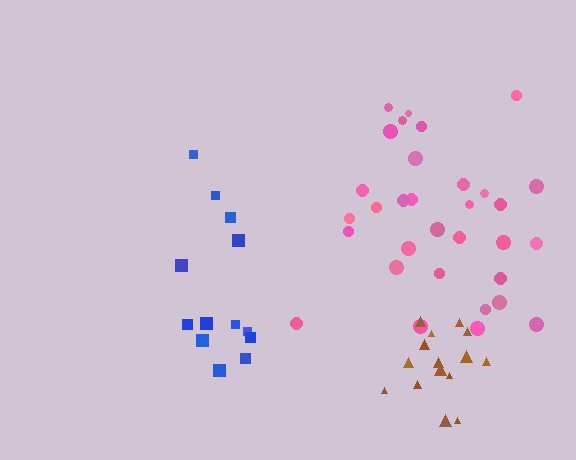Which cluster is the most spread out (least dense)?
Blue.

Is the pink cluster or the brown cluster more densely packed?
Brown.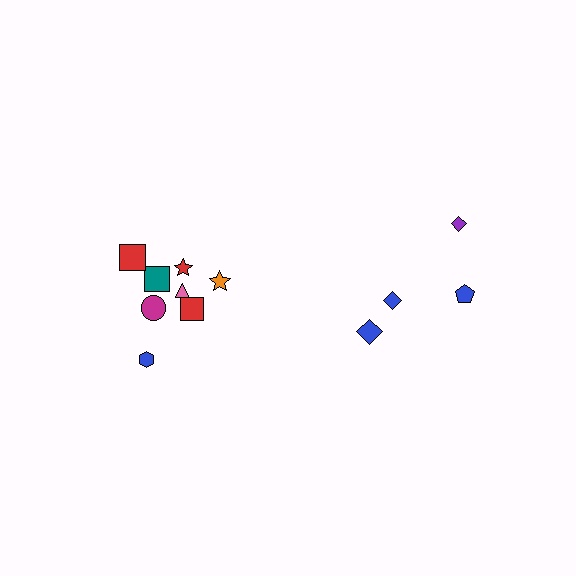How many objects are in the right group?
There are 4 objects.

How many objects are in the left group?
There are 8 objects.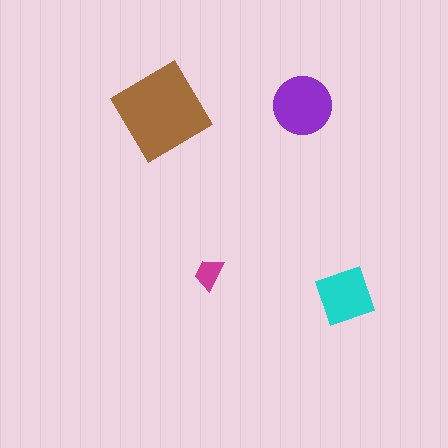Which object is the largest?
The brown diamond.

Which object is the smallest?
The magenta trapezoid.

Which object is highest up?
The purple circle is topmost.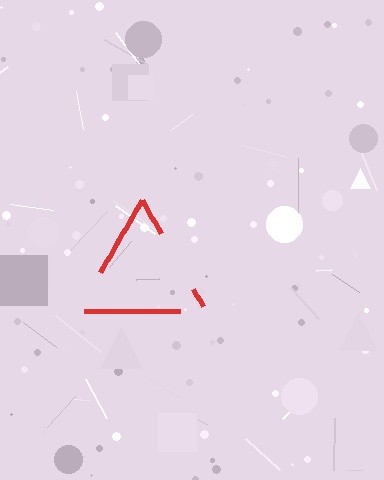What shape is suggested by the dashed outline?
The dashed outline suggests a triangle.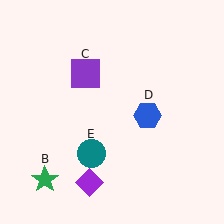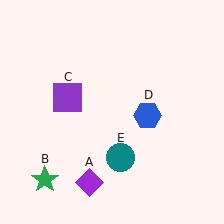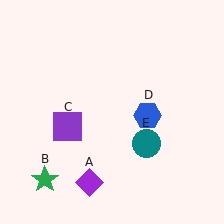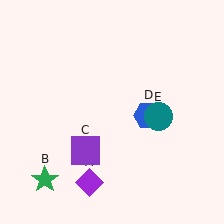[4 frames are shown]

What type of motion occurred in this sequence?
The purple square (object C), teal circle (object E) rotated counterclockwise around the center of the scene.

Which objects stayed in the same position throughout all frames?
Purple diamond (object A) and green star (object B) and blue hexagon (object D) remained stationary.